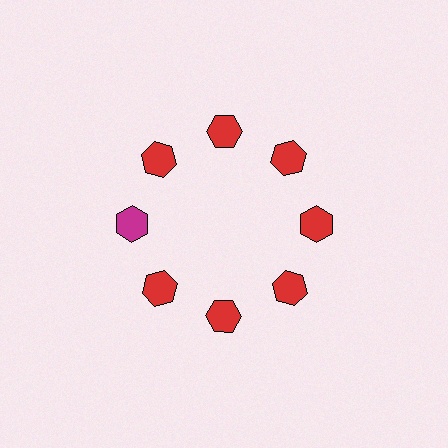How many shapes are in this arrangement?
There are 8 shapes arranged in a ring pattern.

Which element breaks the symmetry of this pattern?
The magenta hexagon at roughly the 9 o'clock position breaks the symmetry. All other shapes are red hexagons.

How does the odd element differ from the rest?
It has a different color: magenta instead of red.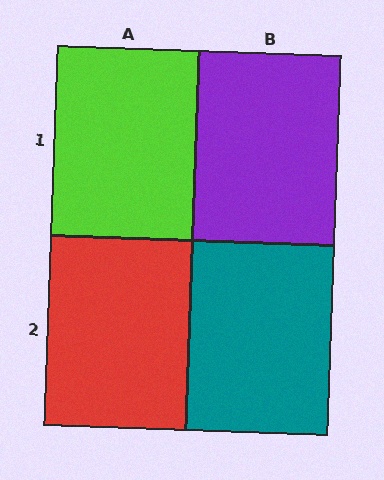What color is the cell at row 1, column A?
Lime.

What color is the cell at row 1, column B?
Purple.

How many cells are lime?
1 cell is lime.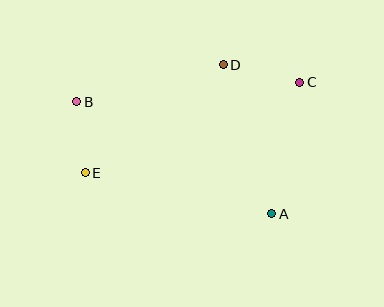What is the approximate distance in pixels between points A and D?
The distance between A and D is approximately 157 pixels.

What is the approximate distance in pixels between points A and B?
The distance between A and B is approximately 225 pixels.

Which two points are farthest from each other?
Points C and E are farthest from each other.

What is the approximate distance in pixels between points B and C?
The distance between B and C is approximately 224 pixels.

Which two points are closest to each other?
Points B and E are closest to each other.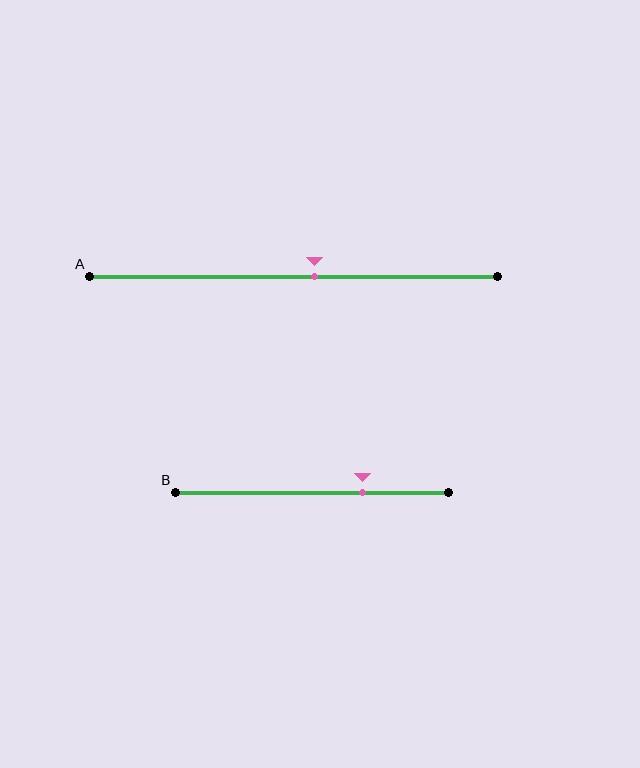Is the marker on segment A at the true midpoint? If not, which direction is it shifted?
No, the marker on segment A is shifted to the right by about 5% of the segment length.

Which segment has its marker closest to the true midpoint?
Segment A has its marker closest to the true midpoint.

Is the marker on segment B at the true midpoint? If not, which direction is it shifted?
No, the marker on segment B is shifted to the right by about 19% of the segment length.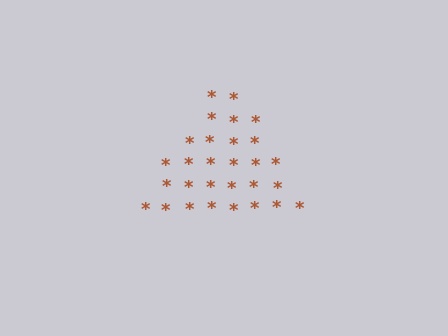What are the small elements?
The small elements are asterisks.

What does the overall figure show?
The overall figure shows a triangle.